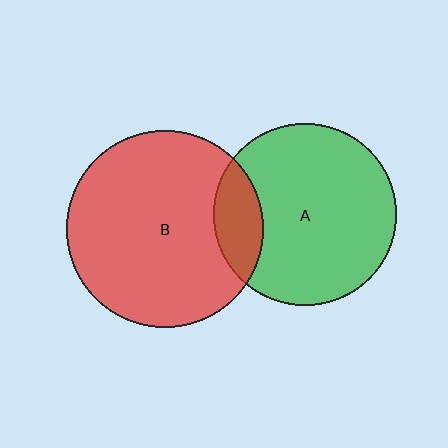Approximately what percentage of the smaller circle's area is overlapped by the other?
Approximately 15%.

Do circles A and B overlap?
Yes.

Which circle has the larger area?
Circle B (red).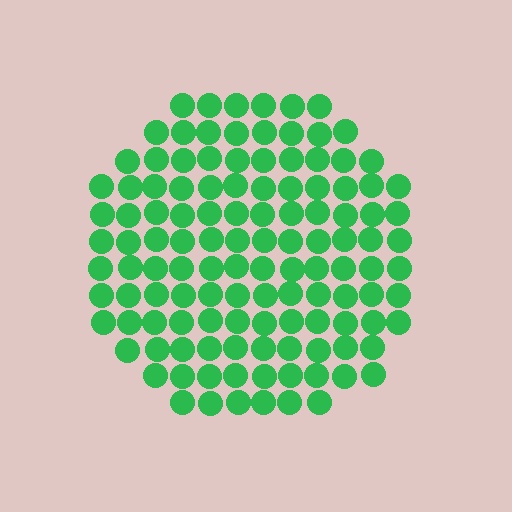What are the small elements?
The small elements are circles.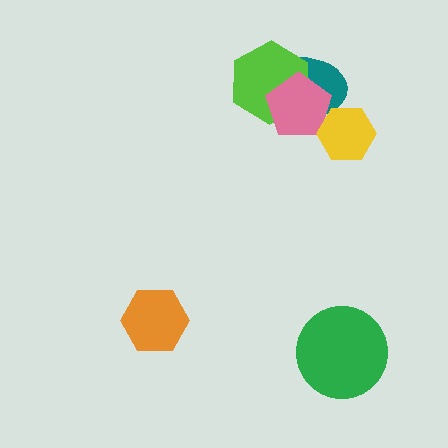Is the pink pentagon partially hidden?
Yes, it is partially covered by another shape.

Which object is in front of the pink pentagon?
The yellow hexagon is in front of the pink pentagon.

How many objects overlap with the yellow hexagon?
2 objects overlap with the yellow hexagon.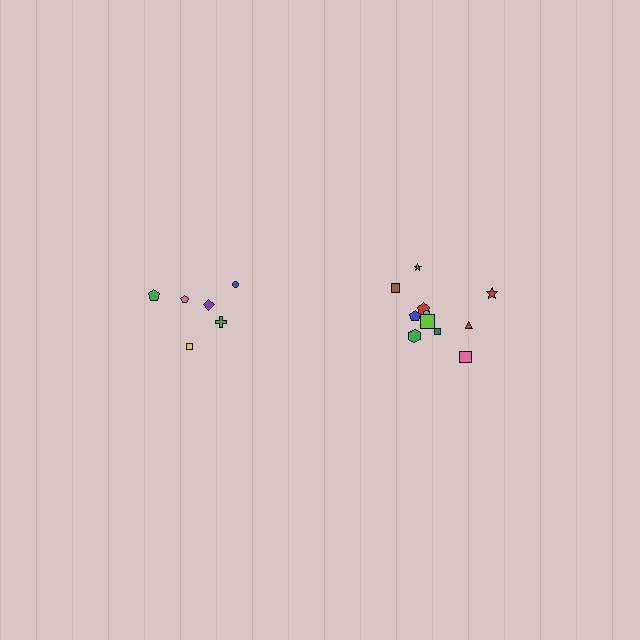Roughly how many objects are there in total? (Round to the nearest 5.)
Roughly 20 objects in total.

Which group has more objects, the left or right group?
The right group.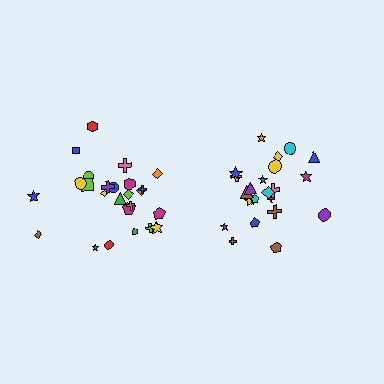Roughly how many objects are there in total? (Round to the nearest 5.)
Roughly 45 objects in total.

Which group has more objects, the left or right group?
The left group.